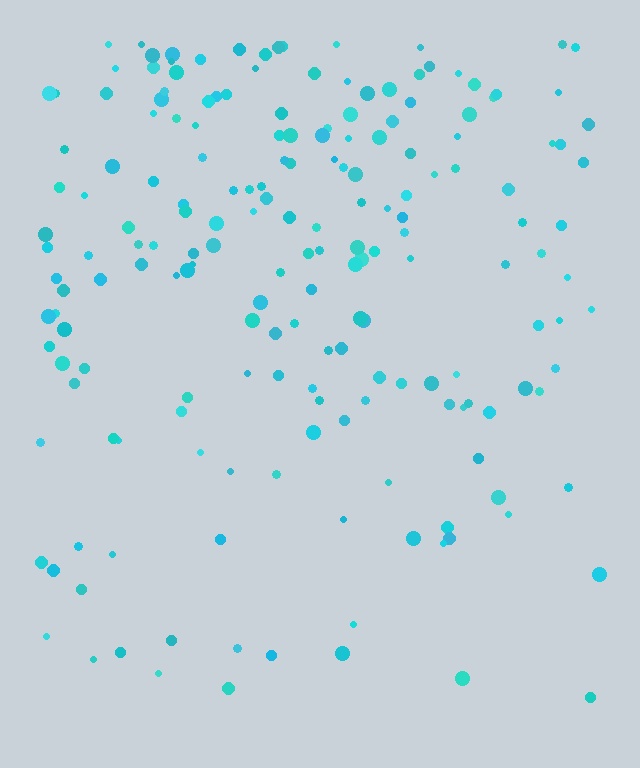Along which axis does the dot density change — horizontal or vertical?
Vertical.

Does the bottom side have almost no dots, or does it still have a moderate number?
Still a moderate number, just noticeably fewer than the top.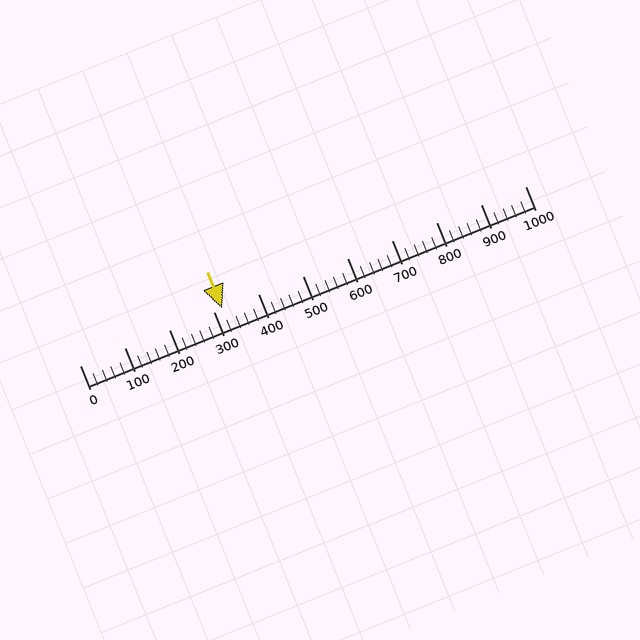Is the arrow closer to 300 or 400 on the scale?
The arrow is closer to 300.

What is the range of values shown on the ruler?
The ruler shows values from 0 to 1000.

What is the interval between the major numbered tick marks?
The major tick marks are spaced 100 units apart.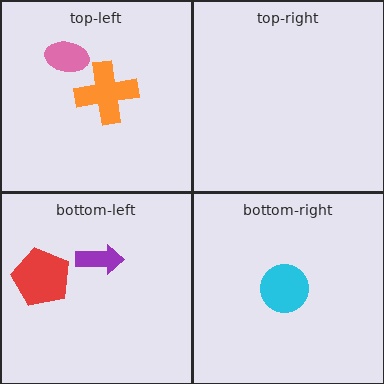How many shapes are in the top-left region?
2.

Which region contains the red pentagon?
The bottom-left region.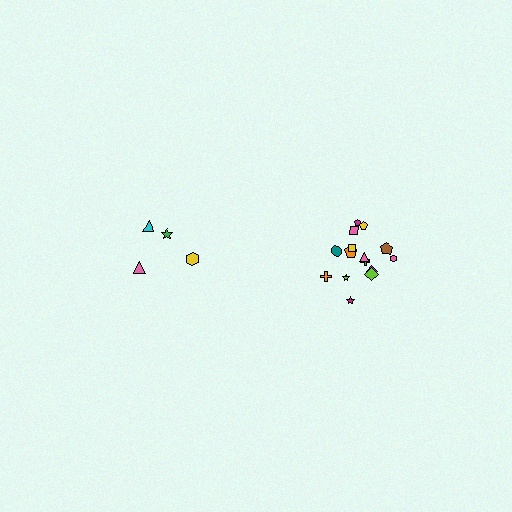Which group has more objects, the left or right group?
The right group.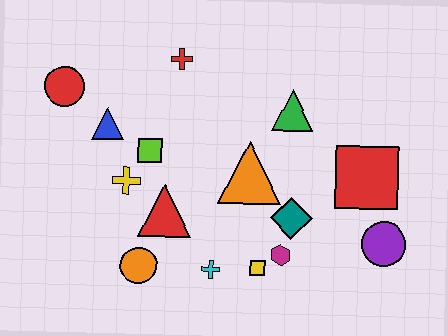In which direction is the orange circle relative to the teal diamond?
The orange circle is to the left of the teal diamond.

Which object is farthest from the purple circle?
The red circle is farthest from the purple circle.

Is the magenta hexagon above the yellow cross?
No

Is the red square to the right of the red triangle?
Yes